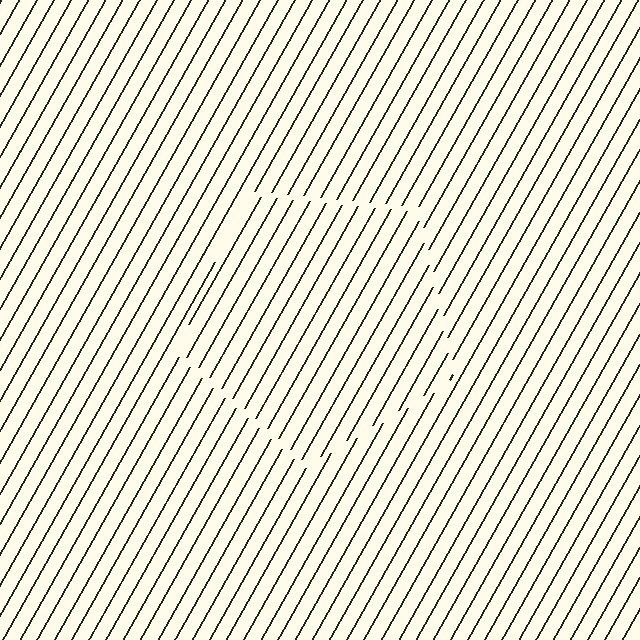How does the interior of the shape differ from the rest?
The interior of the shape contains the same grating, shifted by half a period — the contour is defined by the phase discontinuity where line-ends from the inner and outer gratings abut.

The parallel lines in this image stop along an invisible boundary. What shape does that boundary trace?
An illusory pentagon. The interior of the shape contains the same grating, shifted by half a period — the contour is defined by the phase discontinuity where line-ends from the inner and outer gratings abut.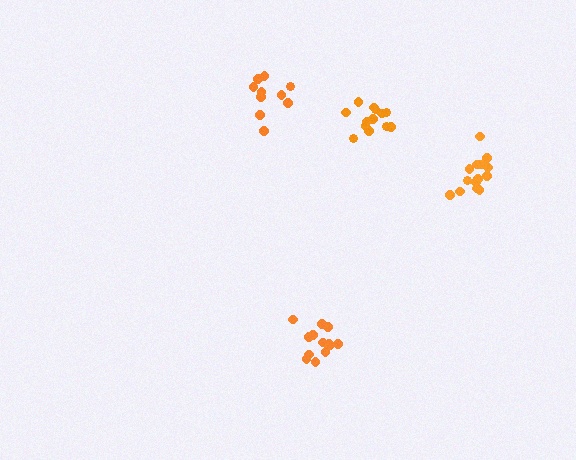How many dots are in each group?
Group 1: 13 dots, Group 2: 10 dots, Group 3: 14 dots, Group 4: 13 dots (50 total).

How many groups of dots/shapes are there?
There are 4 groups.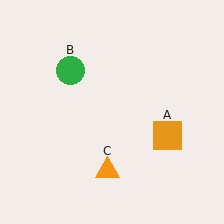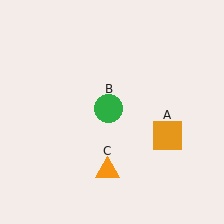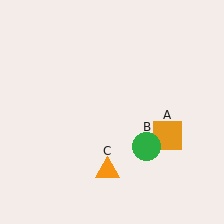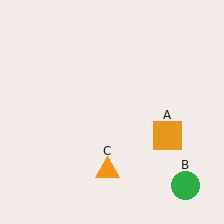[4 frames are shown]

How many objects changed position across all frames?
1 object changed position: green circle (object B).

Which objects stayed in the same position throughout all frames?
Orange square (object A) and orange triangle (object C) remained stationary.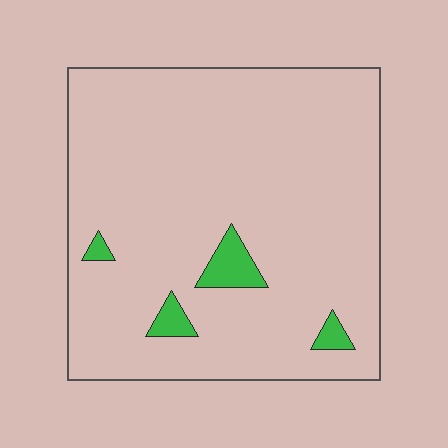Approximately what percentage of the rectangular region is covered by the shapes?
Approximately 5%.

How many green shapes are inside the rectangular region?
4.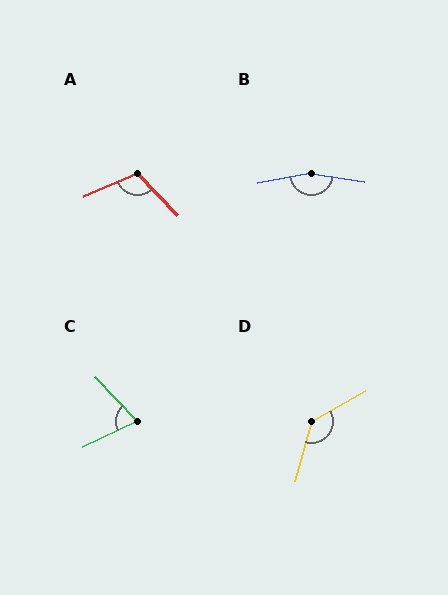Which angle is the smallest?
C, at approximately 72 degrees.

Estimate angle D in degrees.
Approximately 135 degrees.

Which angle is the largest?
B, at approximately 161 degrees.